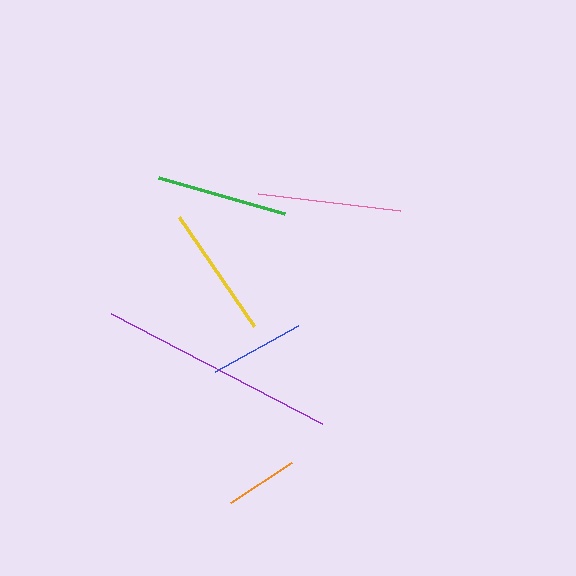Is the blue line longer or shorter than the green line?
The green line is longer than the blue line.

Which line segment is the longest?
The purple line is the longest at approximately 238 pixels.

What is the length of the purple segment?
The purple segment is approximately 238 pixels long.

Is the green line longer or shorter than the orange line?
The green line is longer than the orange line.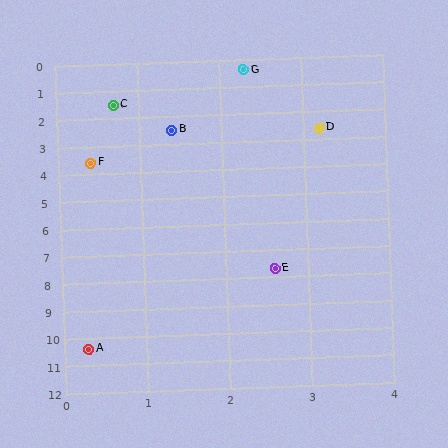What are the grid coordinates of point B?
Point B is at approximately (1.4, 2.5).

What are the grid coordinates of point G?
Point G is at approximately (2.3, 0.4).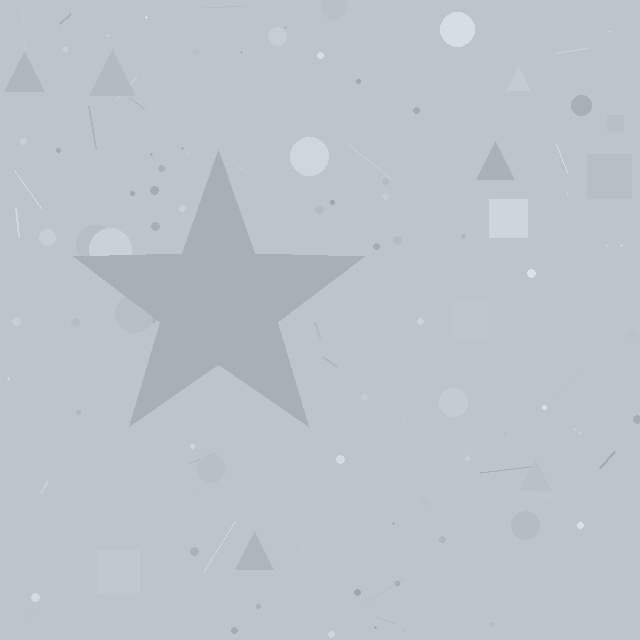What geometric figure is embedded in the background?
A star is embedded in the background.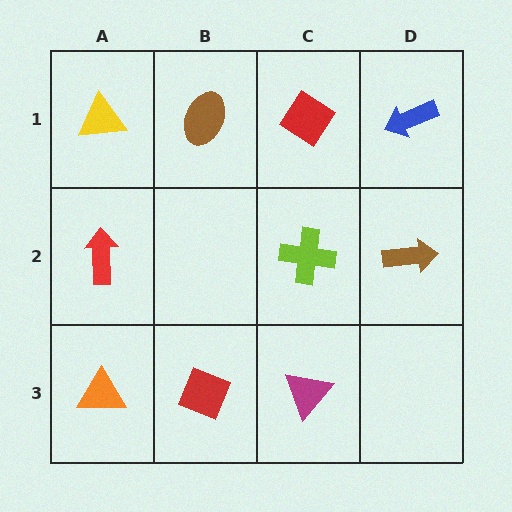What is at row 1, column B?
A brown ellipse.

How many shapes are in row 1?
4 shapes.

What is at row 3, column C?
A magenta triangle.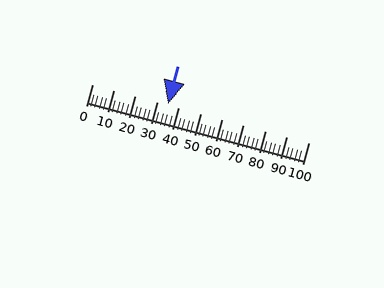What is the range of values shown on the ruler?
The ruler shows values from 0 to 100.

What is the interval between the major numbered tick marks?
The major tick marks are spaced 10 units apart.